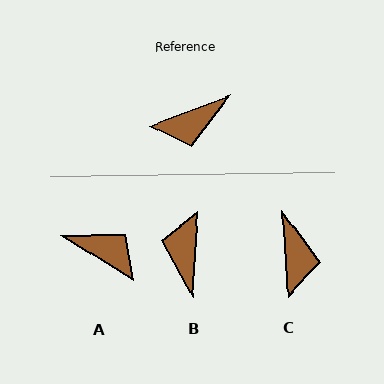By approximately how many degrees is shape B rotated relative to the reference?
Approximately 114 degrees clockwise.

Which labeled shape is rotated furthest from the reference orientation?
A, about 127 degrees away.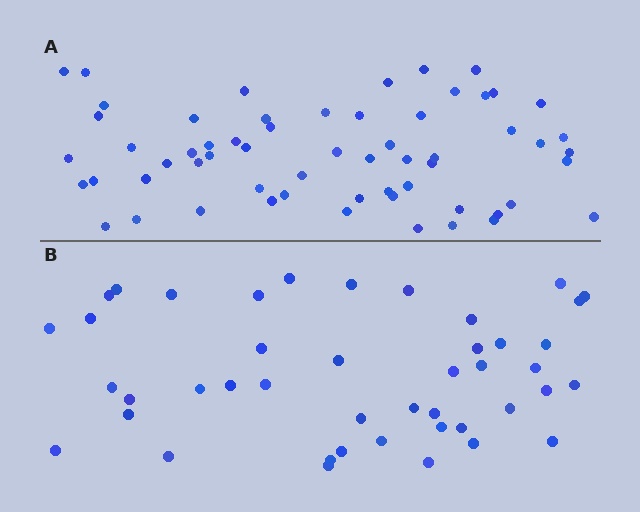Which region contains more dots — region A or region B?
Region A (the top region) has more dots.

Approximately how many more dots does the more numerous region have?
Region A has approximately 15 more dots than region B.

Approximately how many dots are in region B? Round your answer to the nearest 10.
About 40 dots. (The exact count is 44, which rounds to 40.)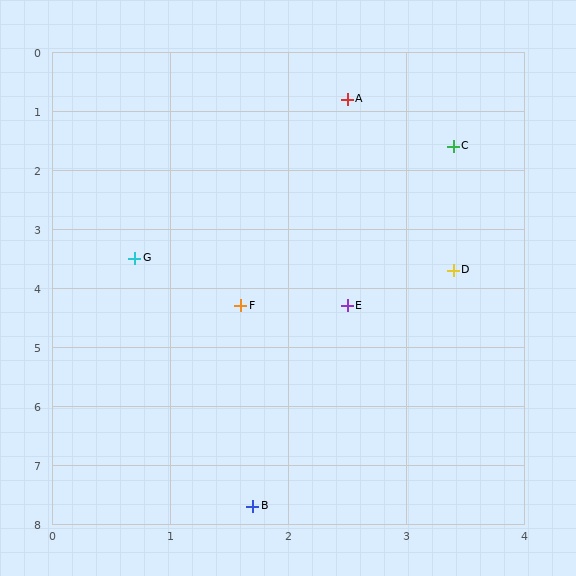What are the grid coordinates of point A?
Point A is at approximately (2.5, 0.8).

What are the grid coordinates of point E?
Point E is at approximately (2.5, 4.3).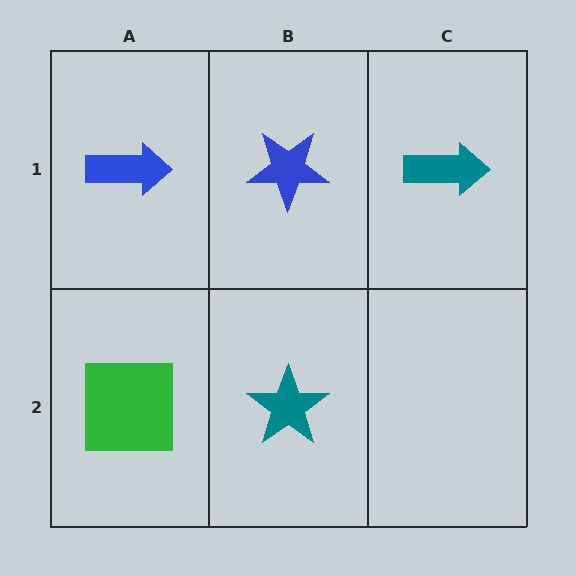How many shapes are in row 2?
2 shapes.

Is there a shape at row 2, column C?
No, that cell is empty.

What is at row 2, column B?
A teal star.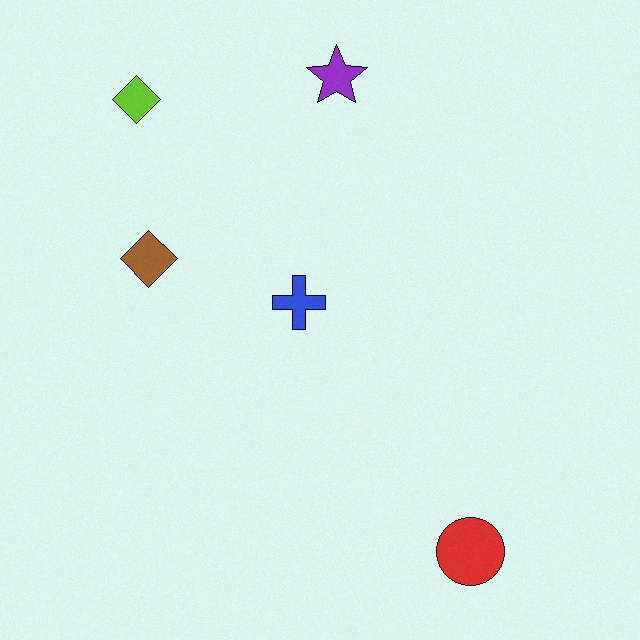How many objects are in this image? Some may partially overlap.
There are 5 objects.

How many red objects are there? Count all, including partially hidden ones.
There is 1 red object.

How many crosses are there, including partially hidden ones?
There is 1 cross.